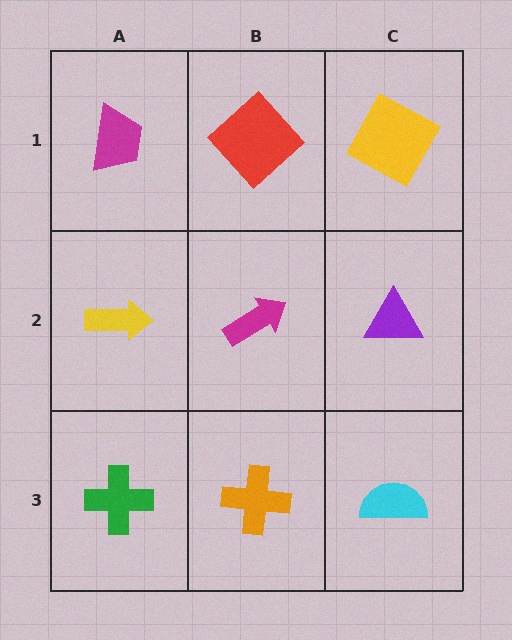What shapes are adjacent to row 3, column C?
A purple triangle (row 2, column C), an orange cross (row 3, column B).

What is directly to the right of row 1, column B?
A yellow square.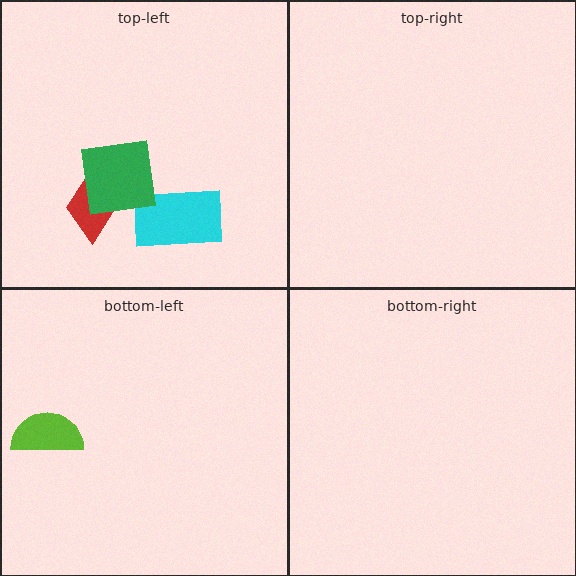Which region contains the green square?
The top-left region.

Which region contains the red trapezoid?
The top-left region.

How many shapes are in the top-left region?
3.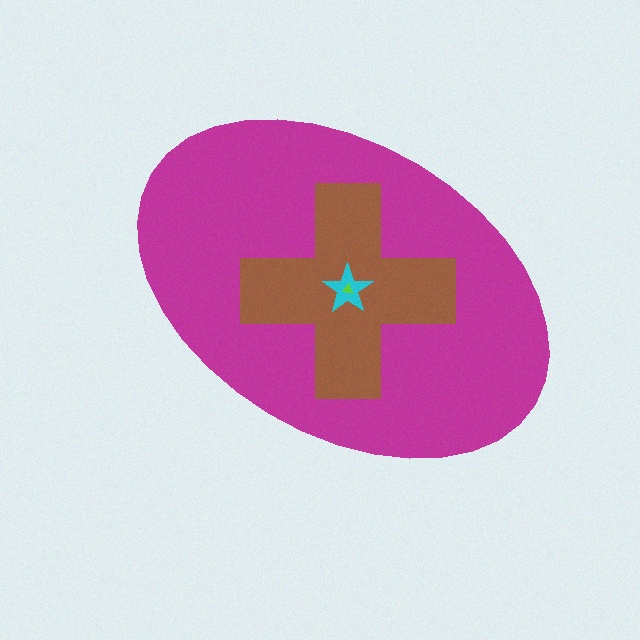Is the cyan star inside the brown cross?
Yes.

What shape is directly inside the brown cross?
The cyan star.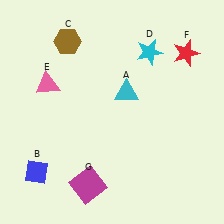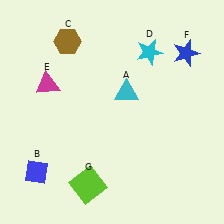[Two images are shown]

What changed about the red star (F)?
In Image 1, F is red. In Image 2, it changed to blue.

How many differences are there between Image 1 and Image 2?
There are 3 differences between the two images.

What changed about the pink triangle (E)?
In Image 1, E is pink. In Image 2, it changed to magenta.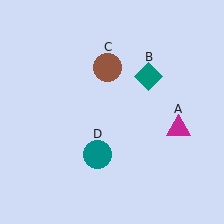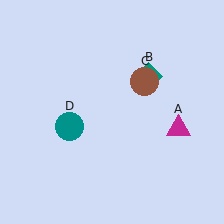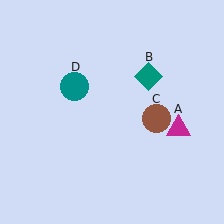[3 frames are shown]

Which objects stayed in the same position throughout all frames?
Magenta triangle (object A) and teal diamond (object B) remained stationary.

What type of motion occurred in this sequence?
The brown circle (object C), teal circle (object D) rotated clockwise around the center of the scene.